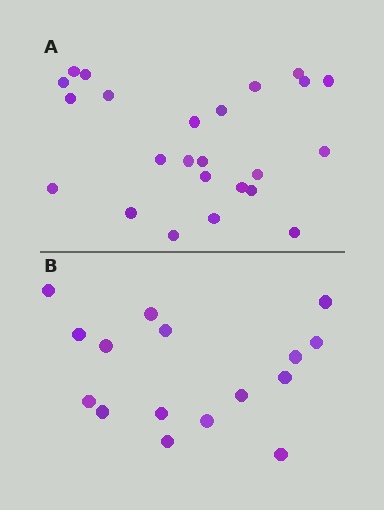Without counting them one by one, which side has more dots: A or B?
Region A (the top region) has more dots.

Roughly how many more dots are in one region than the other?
Region A has roughly 8 or so more dots than region B.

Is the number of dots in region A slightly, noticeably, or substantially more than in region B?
Region A has substantially more. The ratio is roughly 1.5 to 1.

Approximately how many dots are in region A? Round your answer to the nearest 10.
About 20 dots. (The exact count is 24, which rounds to 20.)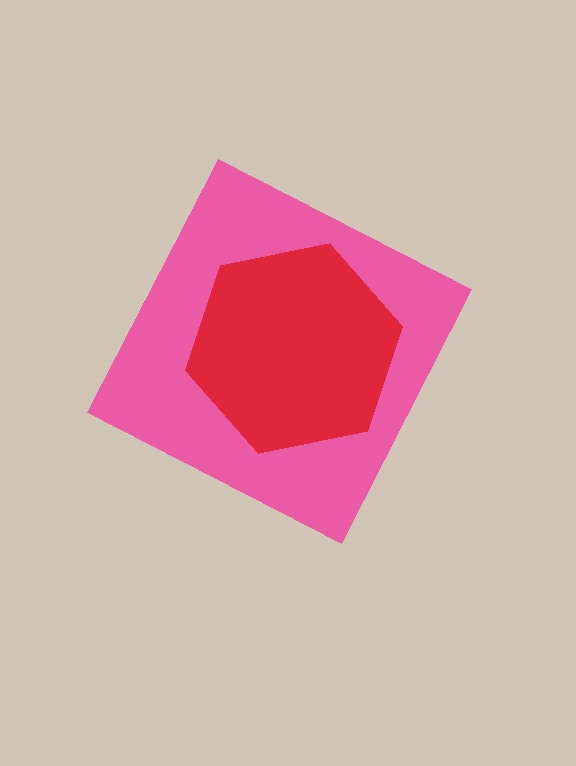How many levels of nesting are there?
2.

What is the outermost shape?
The pink diamond.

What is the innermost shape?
The red hexagon.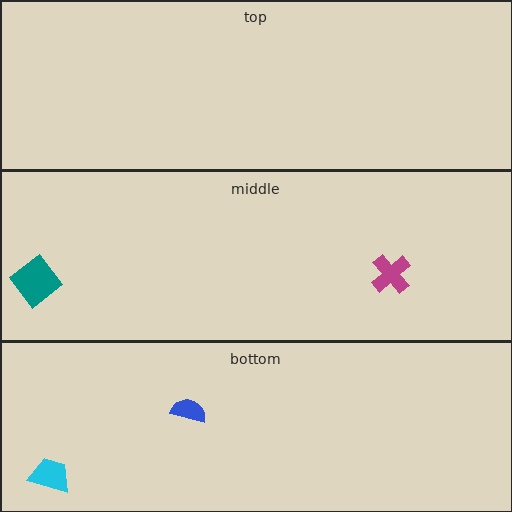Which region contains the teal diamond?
The middle region.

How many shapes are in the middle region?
2.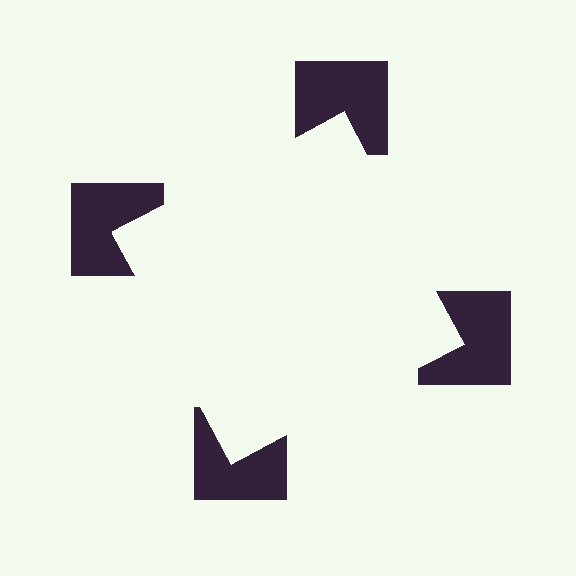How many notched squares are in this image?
There are 4 — one at each vertex of the illusory square.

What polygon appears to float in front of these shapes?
An illusory square — its edges are inferred from the aligned wedge cuts in the notched squares, not physically drawn.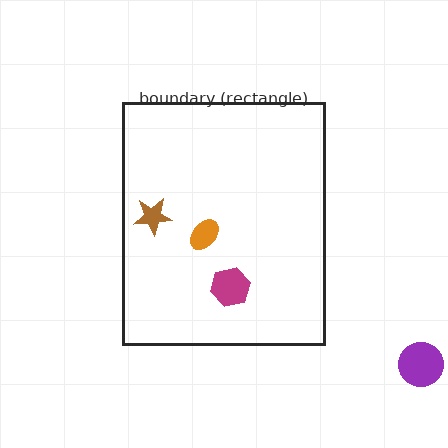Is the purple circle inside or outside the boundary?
Outside.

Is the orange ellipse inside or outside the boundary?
Inside.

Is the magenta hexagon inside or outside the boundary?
Inside.